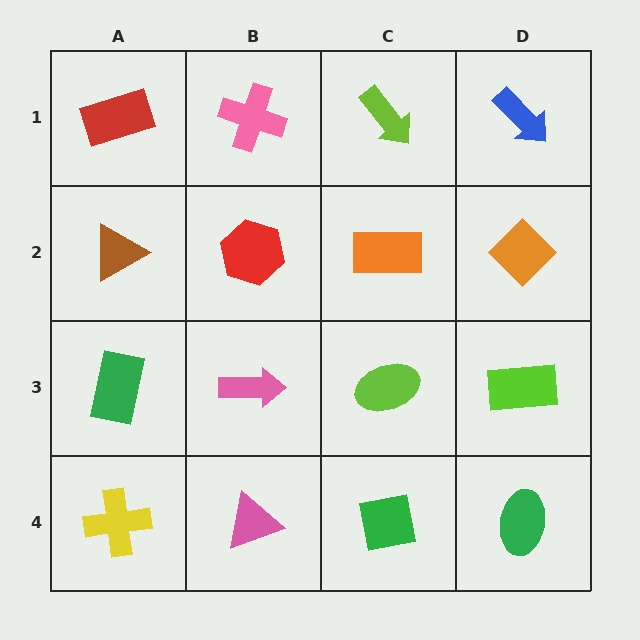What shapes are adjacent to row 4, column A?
A green rectangle (row 3, column A), a pink triangle (row 4, column B).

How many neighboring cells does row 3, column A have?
3.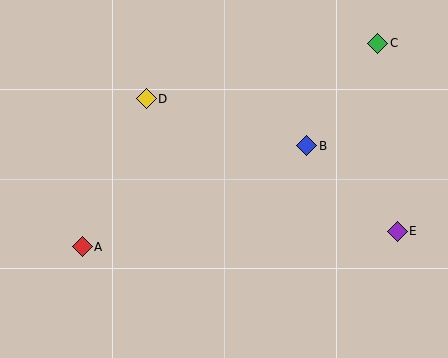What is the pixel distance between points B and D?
The distance between B and D is 167 pixels.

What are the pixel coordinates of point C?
Point C is at (378, 43).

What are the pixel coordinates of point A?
Point A is at (82, 247).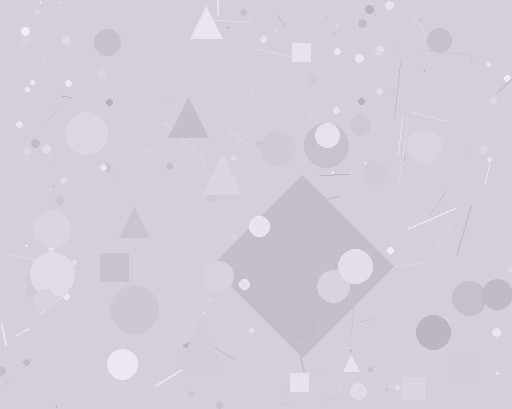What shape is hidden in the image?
A diamond is hidden in the image.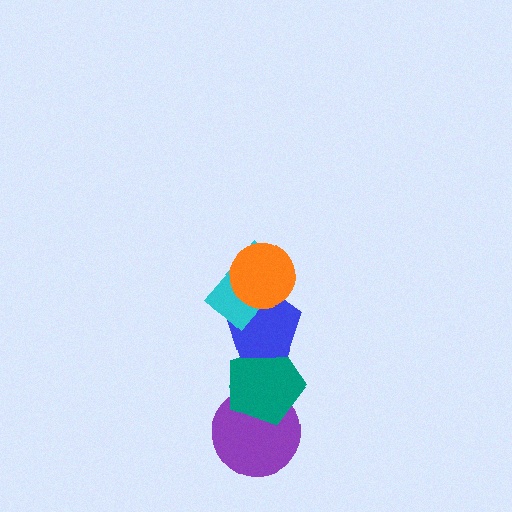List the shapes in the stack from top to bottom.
From top to bottom: the orange circle, the cyan rectangle, the blue pentagon, the teal pentagon, the purple circle.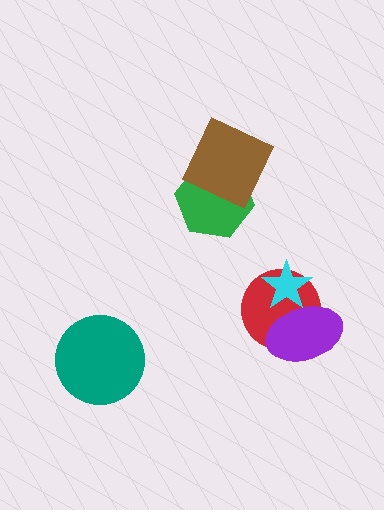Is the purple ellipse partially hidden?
Yes, it is partially covered by another shape.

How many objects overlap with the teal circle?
0 objects overlap with the teal circle.